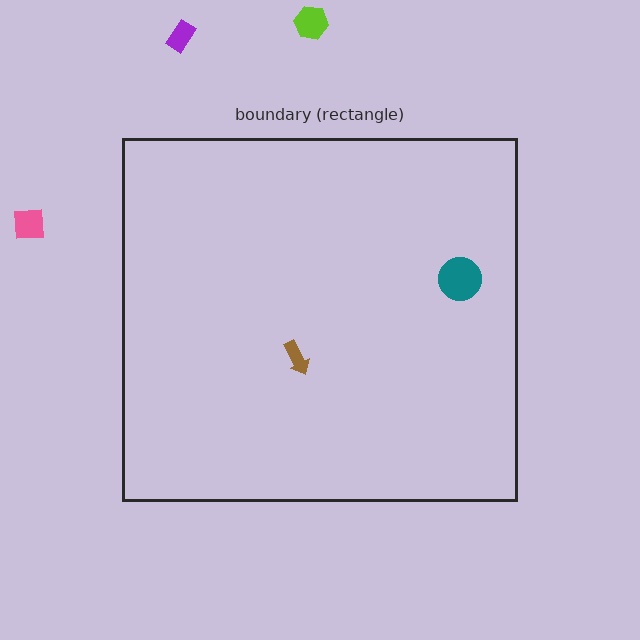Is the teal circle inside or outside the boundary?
Inside.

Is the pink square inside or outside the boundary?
Outside.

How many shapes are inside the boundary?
2 inside, 3 outside.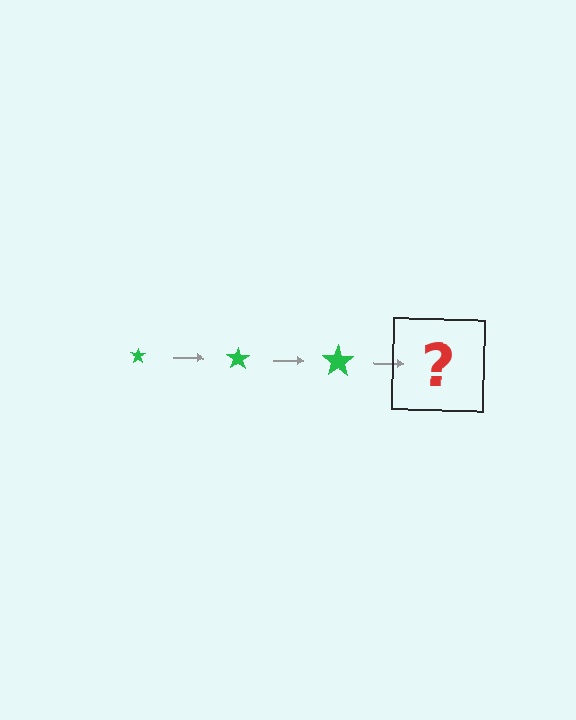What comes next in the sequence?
The next element should be a green star, larger than the previous one.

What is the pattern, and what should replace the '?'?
The pattern is that the star gets progressively larger each step. The '?' should be a green star, larger than the previous one.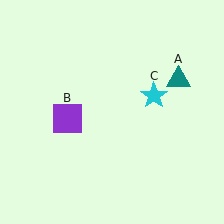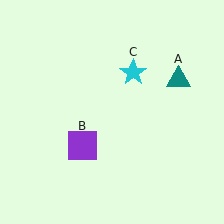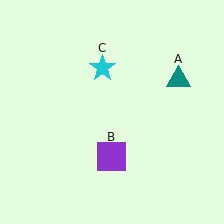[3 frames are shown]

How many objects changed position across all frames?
2 objects changed position: purple square (object B), cyan star (object C).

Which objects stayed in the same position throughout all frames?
Teal triangle (object A) remained stationary.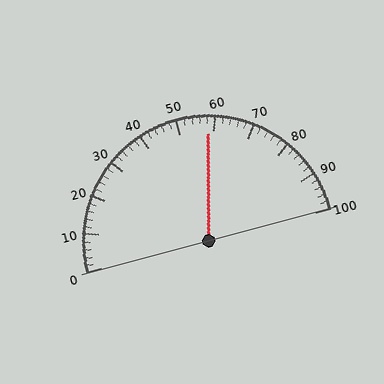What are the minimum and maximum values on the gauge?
The gauge ranges from 0 to 100.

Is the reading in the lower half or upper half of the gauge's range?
The reading is in the upper half of the range (0 to 100).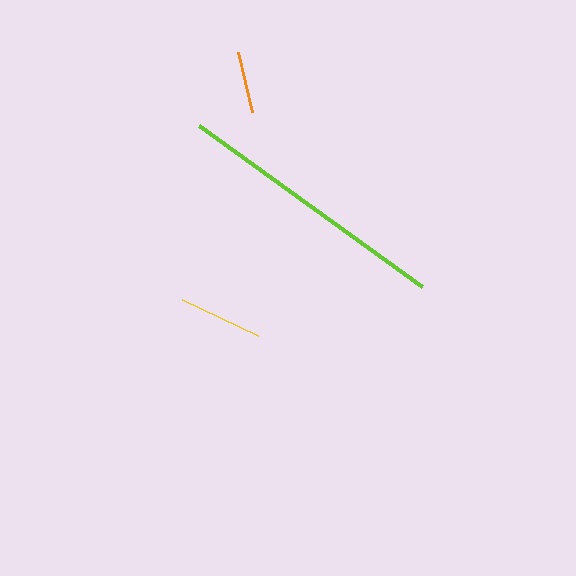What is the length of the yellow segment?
The yellow segment is approximately 84 pixels long.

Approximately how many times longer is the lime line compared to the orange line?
The lime line is approximately 4.4 times the length of the orange line.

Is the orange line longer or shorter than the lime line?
The lime line is longer than the orange line.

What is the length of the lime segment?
The lime segment is approximately 275 pixels long.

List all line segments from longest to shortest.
From longest to shortest: lime, yellow, orange.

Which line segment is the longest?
The lime line is the longest at approximately 275 pixels.